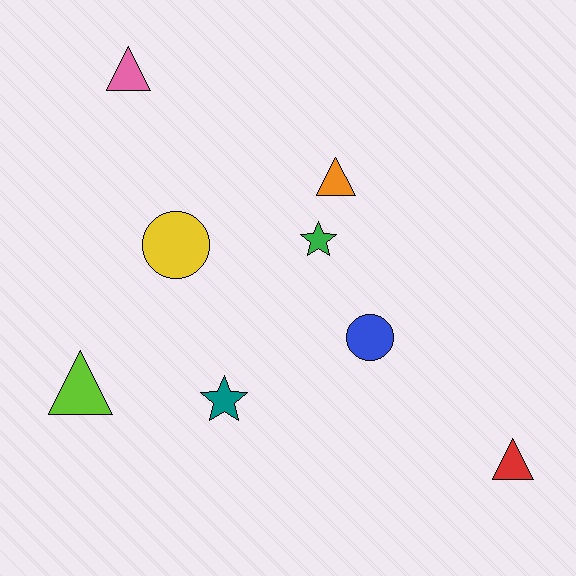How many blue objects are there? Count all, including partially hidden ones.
There is 1 blue object.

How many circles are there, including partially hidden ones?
There are 2 circles.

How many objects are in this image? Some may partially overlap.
There are 8 objects.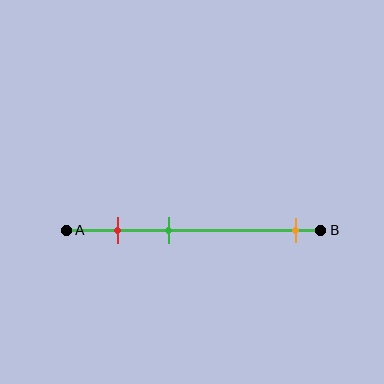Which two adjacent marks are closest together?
The red and green marks are the closest adjacent pair.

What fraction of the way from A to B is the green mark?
The green mark is approximately 40% (0.4) of the way from A to B.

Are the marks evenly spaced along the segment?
No, the marks are not evenly spaced.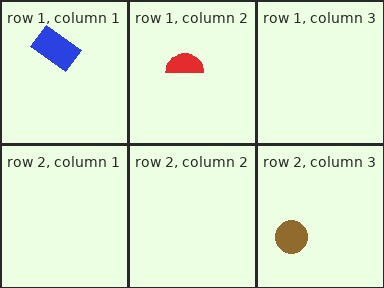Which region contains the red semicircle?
The row 1, column 2 region.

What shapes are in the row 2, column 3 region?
The brown circle.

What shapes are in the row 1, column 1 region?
The blue rectangle.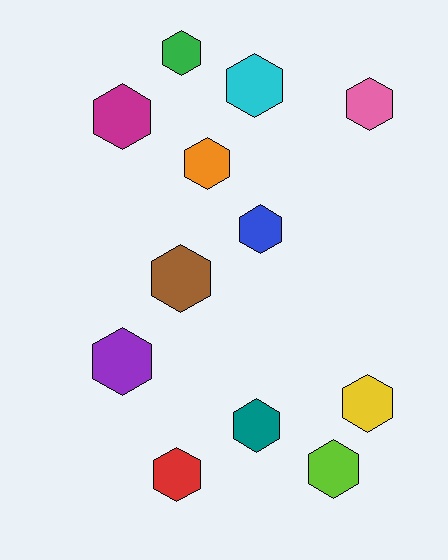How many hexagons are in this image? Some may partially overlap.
There are 12 hexagons.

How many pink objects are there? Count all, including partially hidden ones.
There is 1 pink object.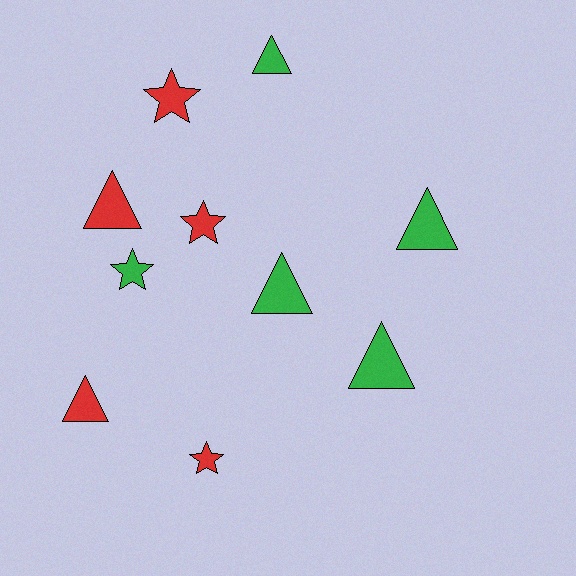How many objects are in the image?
There are 10 objects.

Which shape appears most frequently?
Triangle, with 6 objects.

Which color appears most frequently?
Red, with 5 objects.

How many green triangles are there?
There are 4 green triangles.